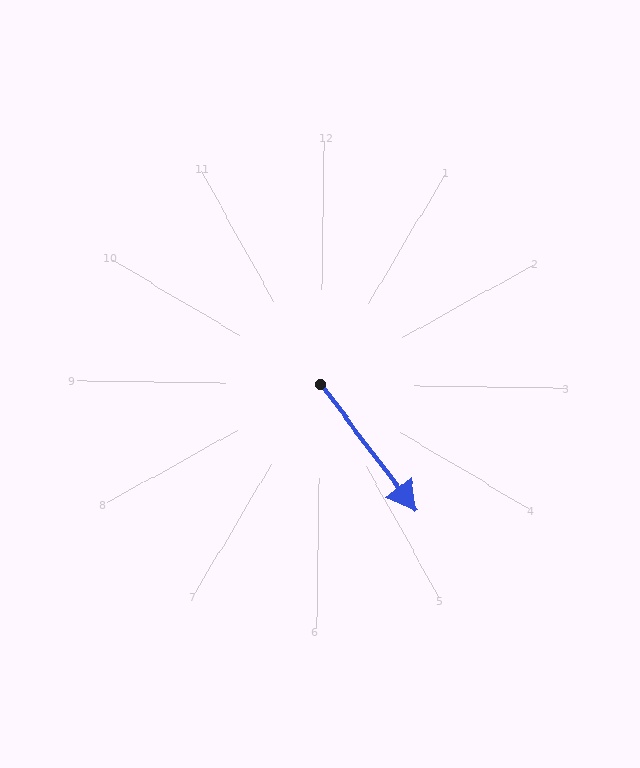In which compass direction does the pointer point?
Southeast.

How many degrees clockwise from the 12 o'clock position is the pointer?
Approximately 142 degrees.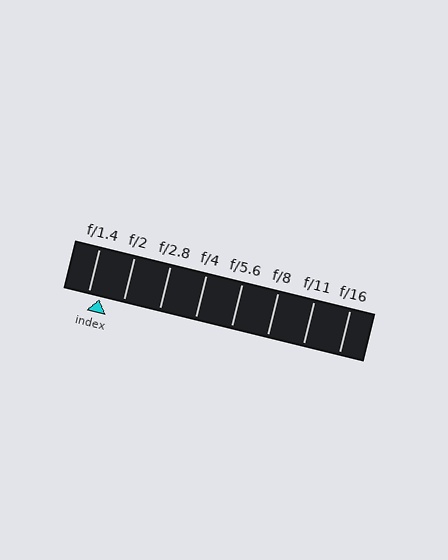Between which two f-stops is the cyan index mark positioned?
The index mark is between f/1.4 and f/2.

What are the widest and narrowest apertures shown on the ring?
The widest aperture shown is f/1.4 and the narrowest is f/16.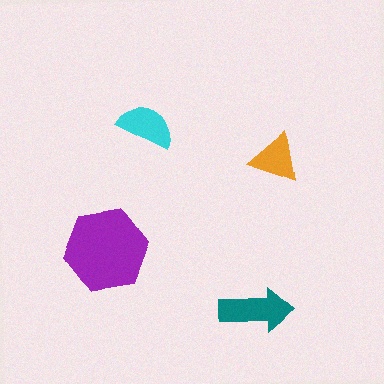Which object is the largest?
The purple hexagon.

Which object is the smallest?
The orange triangle.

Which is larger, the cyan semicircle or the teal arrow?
The teal arrow.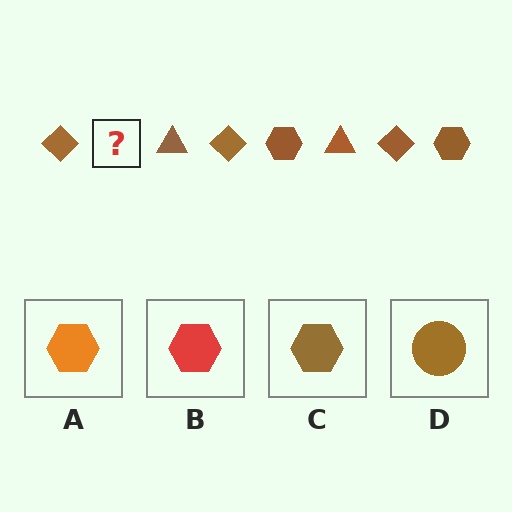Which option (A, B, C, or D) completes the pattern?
C.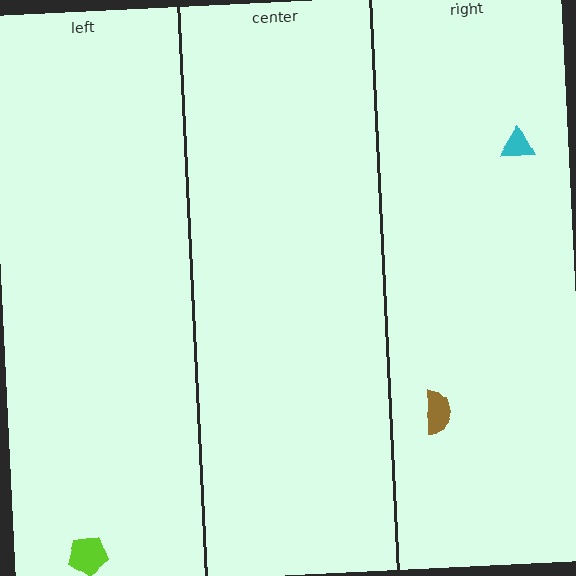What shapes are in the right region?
The brown semicircle, the cyan triangle.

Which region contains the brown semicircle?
The right region.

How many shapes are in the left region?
1.